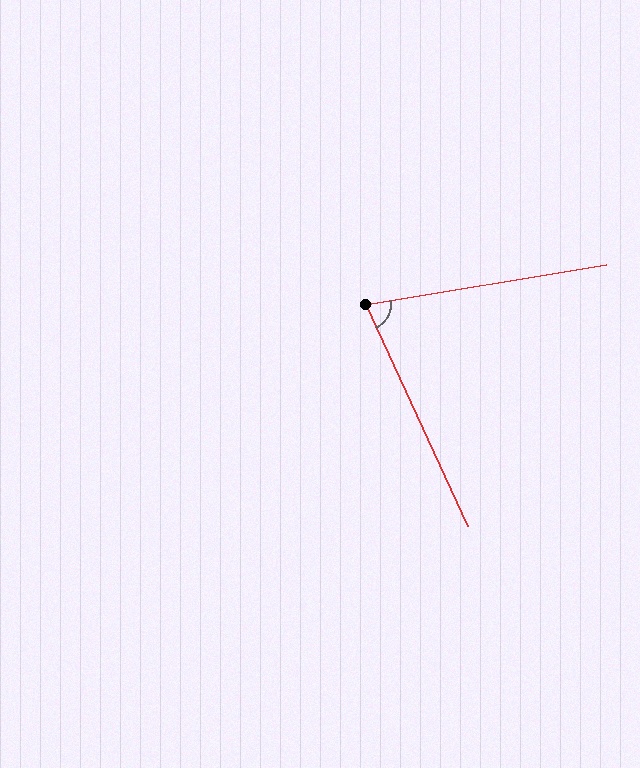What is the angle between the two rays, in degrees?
Approximately 75 degrees.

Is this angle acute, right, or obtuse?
It is acute.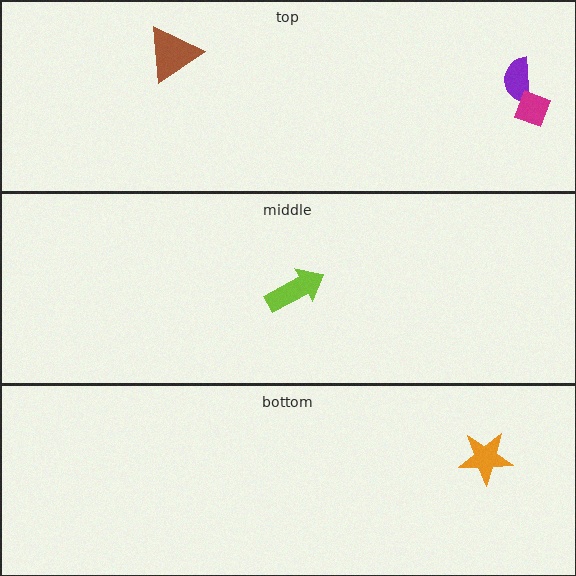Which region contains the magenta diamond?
The top region.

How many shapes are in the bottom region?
1.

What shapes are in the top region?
The brown triangle, the purple semicircle, the magenta diamond.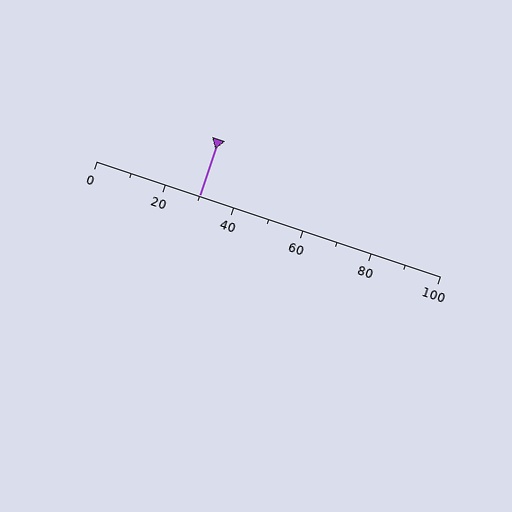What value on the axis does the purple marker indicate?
The marker indicates approximately 30.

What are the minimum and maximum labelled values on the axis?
The axis runs from 0 to 100.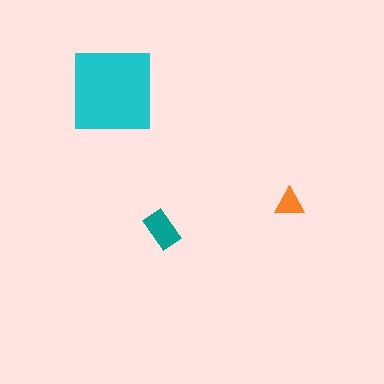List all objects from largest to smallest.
The cyan square, the teal rectangle, the orange triangle.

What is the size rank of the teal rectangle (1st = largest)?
2nd.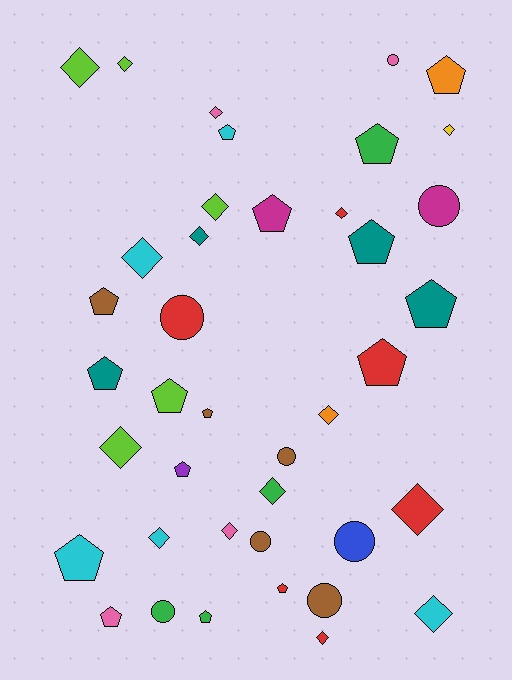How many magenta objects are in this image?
There are 2 magenta objects.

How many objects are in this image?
There are 40 objects.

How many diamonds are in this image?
There are 16 diamonds.